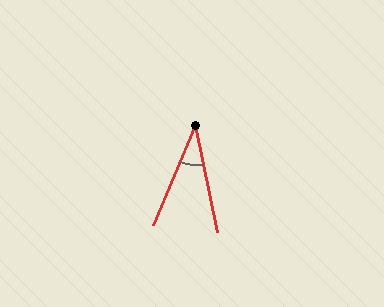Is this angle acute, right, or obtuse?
It is acute.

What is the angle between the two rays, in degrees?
Approximately 35 degrees.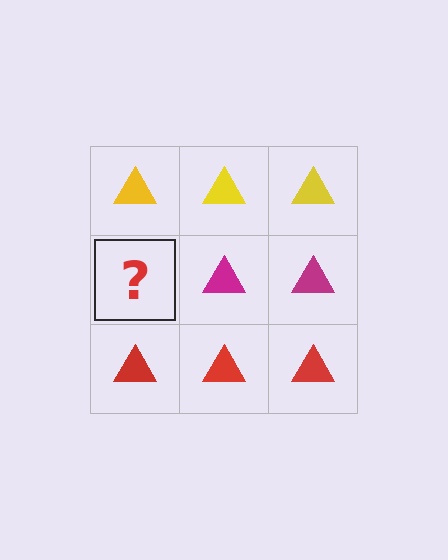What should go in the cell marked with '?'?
The missing cell should contain a magenta triangle.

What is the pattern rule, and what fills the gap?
The rule is that each row has a consistent color. The gap should be filled with a magenta triangle.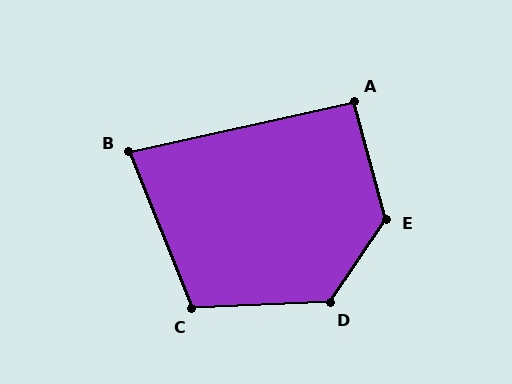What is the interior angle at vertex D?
Approximately 126 degrees (obtuse).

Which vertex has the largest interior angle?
E, at approximately 131 degrees.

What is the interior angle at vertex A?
Approximately 93 degrees (approximately right).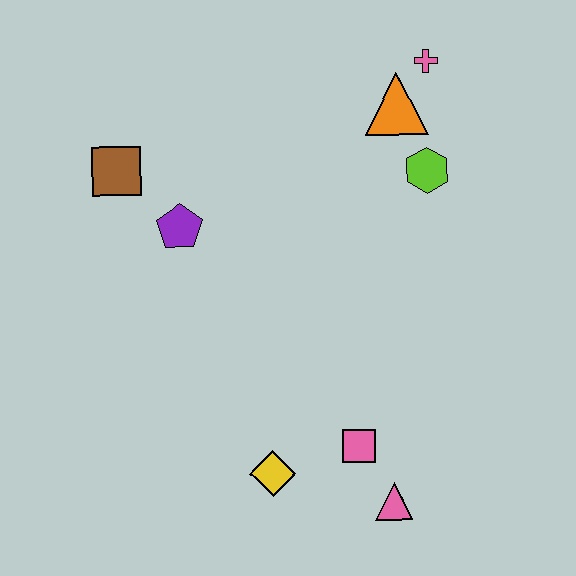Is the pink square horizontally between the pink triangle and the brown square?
Yes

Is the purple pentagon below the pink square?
No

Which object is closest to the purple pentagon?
The brown square is closest to the purple pentagon.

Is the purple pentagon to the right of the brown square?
Yes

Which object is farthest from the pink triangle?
The pink cross is farthest from the pink triangle.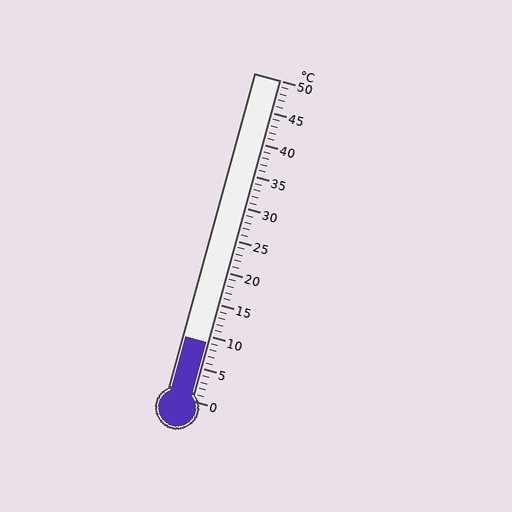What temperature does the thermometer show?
The thermometer shows approximately 9°C.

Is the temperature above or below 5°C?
The temperature is above 5°C.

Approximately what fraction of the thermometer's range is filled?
The thermometer is filled to approximately 20% of its range.